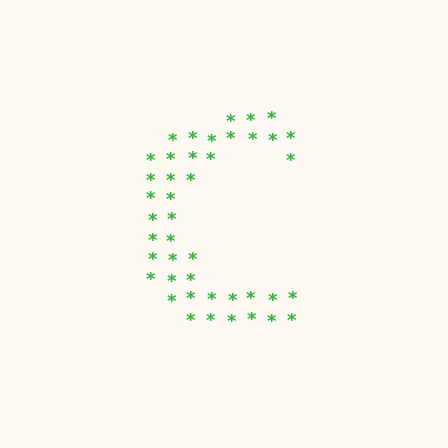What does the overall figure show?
The overall figure shows the letter C.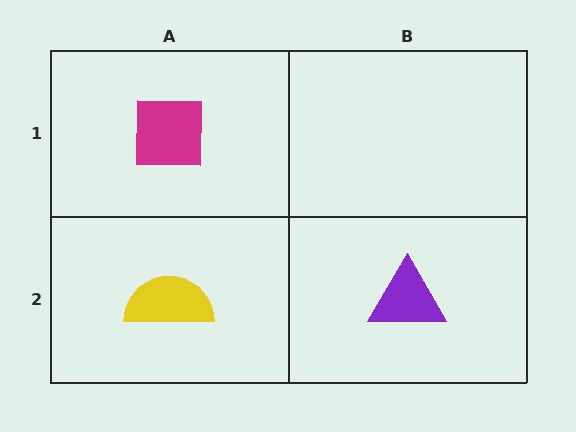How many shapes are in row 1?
1 shape.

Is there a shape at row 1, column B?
No, that cell is empty.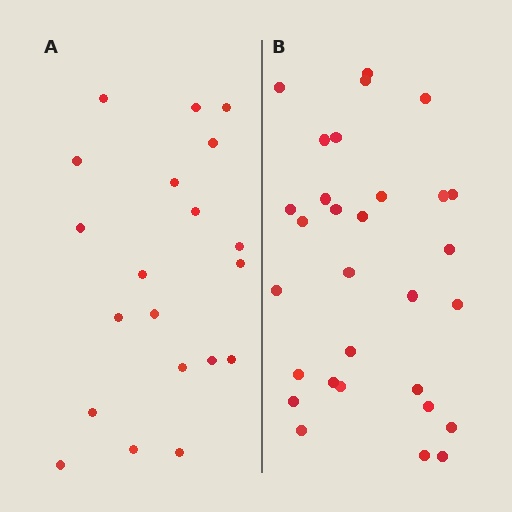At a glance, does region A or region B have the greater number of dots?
Region B (the right region) has more dots.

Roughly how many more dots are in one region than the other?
Region B has roughly 10 or so more dots than region A.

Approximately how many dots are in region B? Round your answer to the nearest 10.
About 30 dots.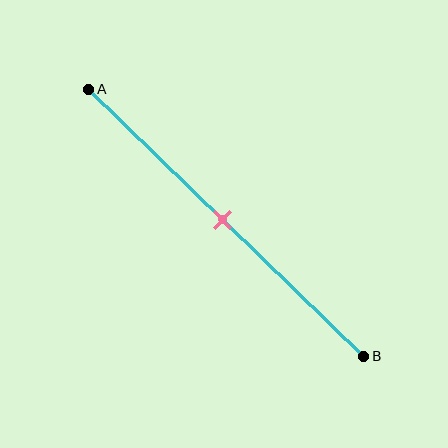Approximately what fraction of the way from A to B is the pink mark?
The pink mark is approximately 50% of the way from A to B.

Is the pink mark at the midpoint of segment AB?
Yes, the mark is approximately at the midpoint.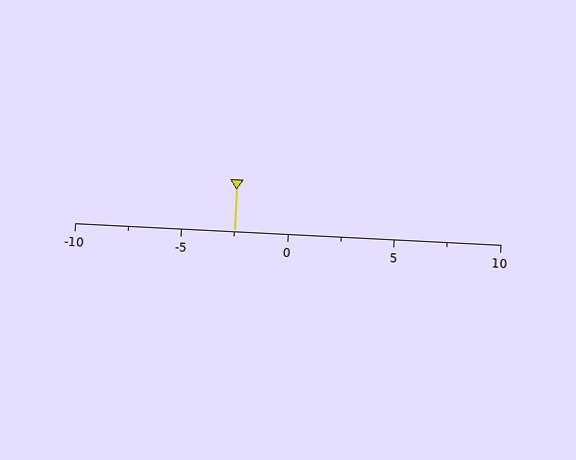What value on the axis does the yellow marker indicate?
The marker indicates approximately -2.5.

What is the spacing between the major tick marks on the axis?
The major ticks are spaced 5 apart.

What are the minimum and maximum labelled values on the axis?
The axis runs from -10 to 10.